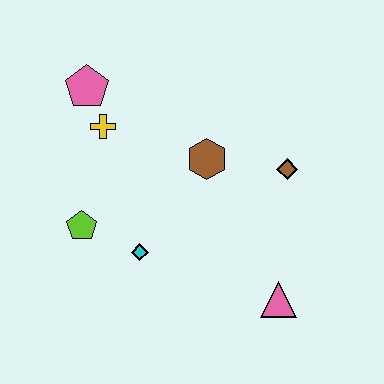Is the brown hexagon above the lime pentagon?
Yes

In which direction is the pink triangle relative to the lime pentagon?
The pink triangle is to the right of the lime pentagon.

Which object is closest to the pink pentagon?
The yellow cross is closest to the pink pentagon.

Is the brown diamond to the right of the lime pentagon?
Yes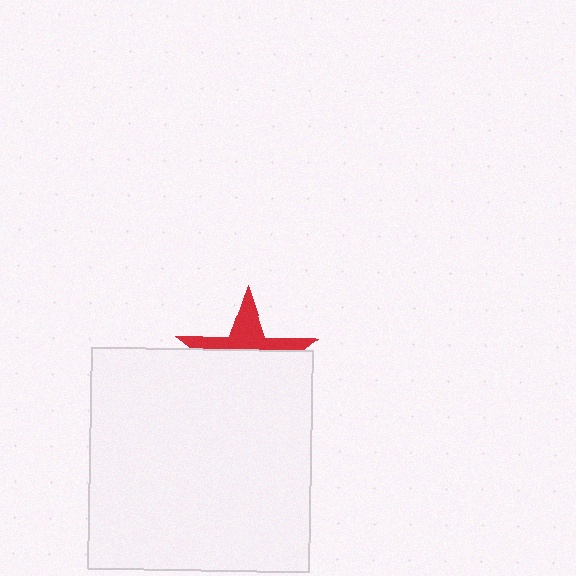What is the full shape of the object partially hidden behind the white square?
The partially hidden object is a red star.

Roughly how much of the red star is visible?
A small part of it is visible (roughly 37%).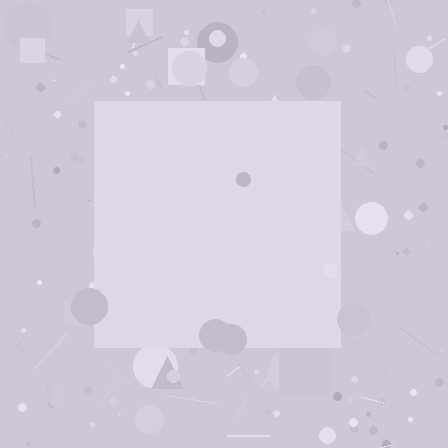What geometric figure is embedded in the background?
A square is embedded in the background.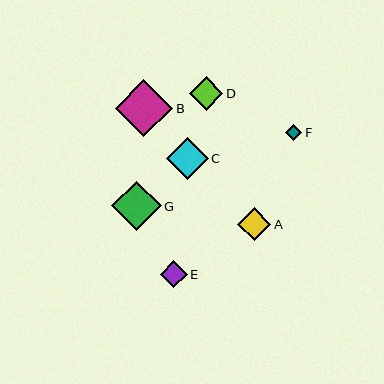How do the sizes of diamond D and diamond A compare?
Diamond D and diamond A are approximately the same size.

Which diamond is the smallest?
Diamond F is the smallest with a size of approximately 16 pixels.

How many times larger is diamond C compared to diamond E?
Diamond C is approximately 1.5 times the size of diamond E.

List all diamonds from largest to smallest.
From largest to smallest: B, G, C, D, A, E, F.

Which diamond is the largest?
Diamond B is the largest with a size of approximately 58 pixels.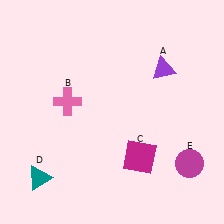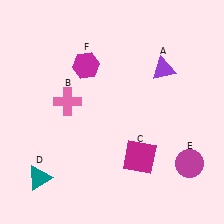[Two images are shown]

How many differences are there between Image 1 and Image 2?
There is 1 difference between the two images.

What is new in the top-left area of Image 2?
A magenta hexagon (F) was added in the top-left area of Image 2.